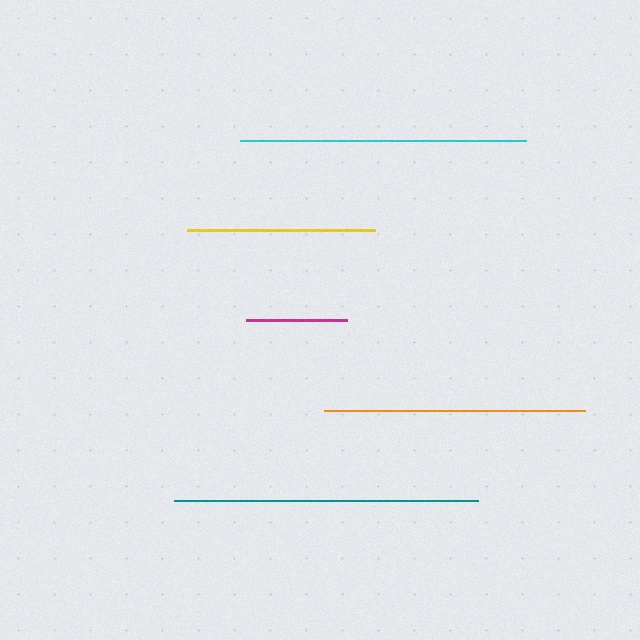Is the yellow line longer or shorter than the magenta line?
The yellow line is longer than the magenta line.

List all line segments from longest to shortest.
From longest to shortest: teal, cyan, orange, yellow, magenta.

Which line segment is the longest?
The teal line is the longest at approximately 304 pixels.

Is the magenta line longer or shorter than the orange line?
The orange line is longer than the magenta line.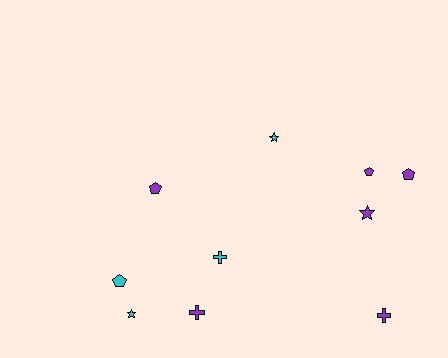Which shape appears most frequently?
Pentagon, with 4 objects.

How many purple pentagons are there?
There are 3 purple pentagons.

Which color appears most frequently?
Purple, with 6 objects.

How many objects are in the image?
There are 10 objects.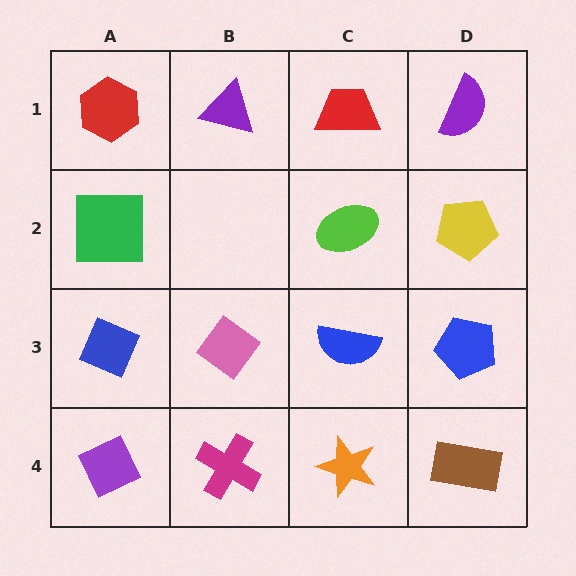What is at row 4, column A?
A purple diamond.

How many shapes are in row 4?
4 shapes.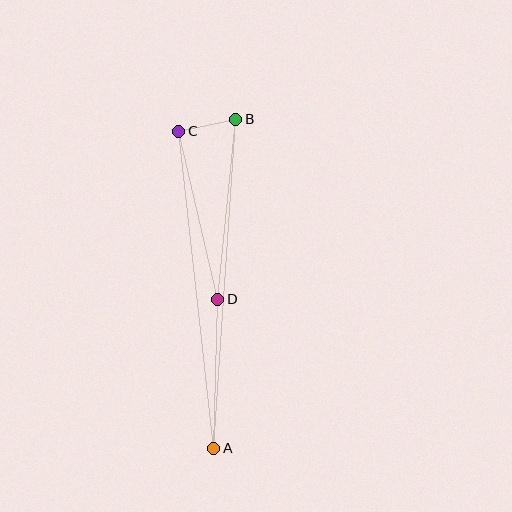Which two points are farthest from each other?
Points A and B are farthest from each other.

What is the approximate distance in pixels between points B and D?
The distance between B and D is approximately 181 pixels.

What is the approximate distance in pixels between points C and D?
The distance between C and D is approximately 173 pixels.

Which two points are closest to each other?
Points B and C are closest to each other.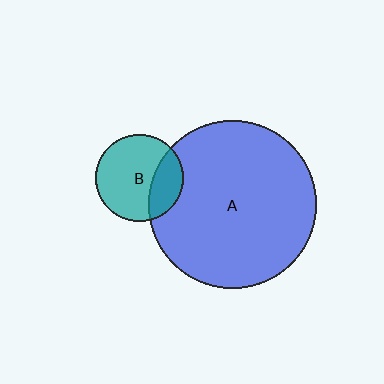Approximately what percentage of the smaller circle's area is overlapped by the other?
Approximately 25%.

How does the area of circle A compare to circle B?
Approximately 3.7 times.